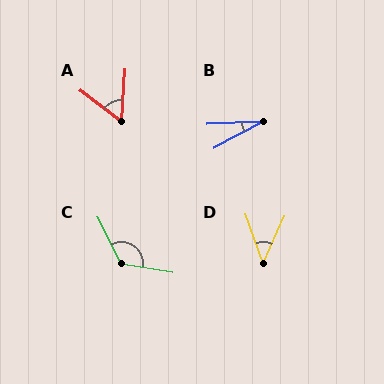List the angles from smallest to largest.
B (26°), D (44°), A (57°), C (126°).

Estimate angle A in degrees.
Approximately 57 degrees.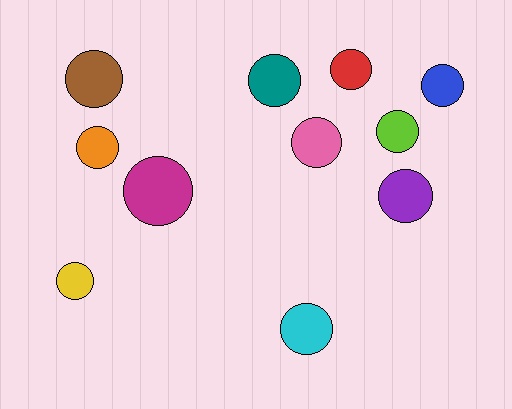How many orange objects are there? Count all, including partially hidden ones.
There is 1 orange object.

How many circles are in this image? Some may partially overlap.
There are 11 circles.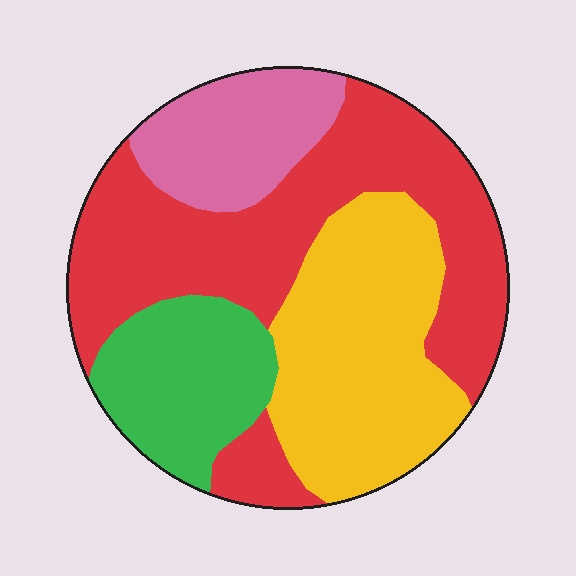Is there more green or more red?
Red.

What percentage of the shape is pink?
Pink takes up about one eighth (1/8) of the shape.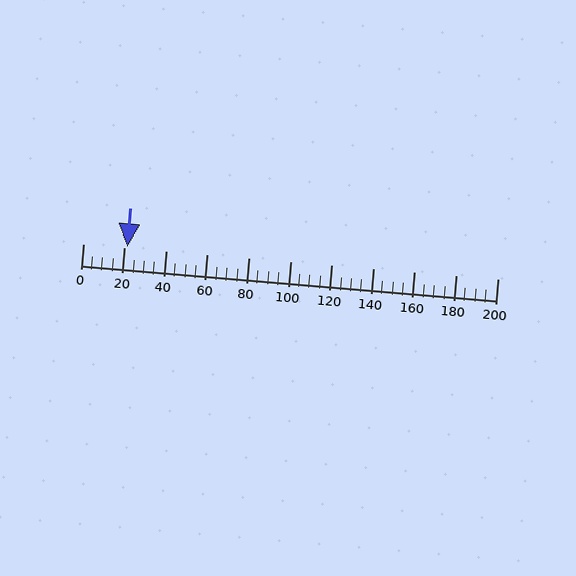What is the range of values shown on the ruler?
The ruler shows values from 0 to 200.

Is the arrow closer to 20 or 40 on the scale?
The arrow is closer to 20.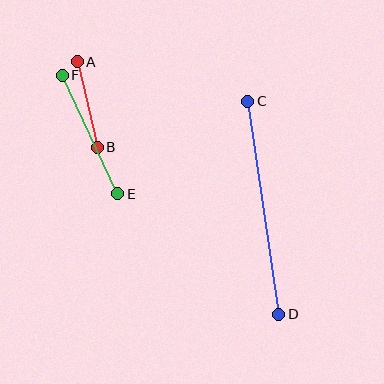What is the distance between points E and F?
The distance is approximately 131 pixels.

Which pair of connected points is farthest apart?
Points C and D are farthest apart.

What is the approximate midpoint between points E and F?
The midpoint is at approximately (90, 134) pixels.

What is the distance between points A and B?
The distance is approximately 88 pixels.